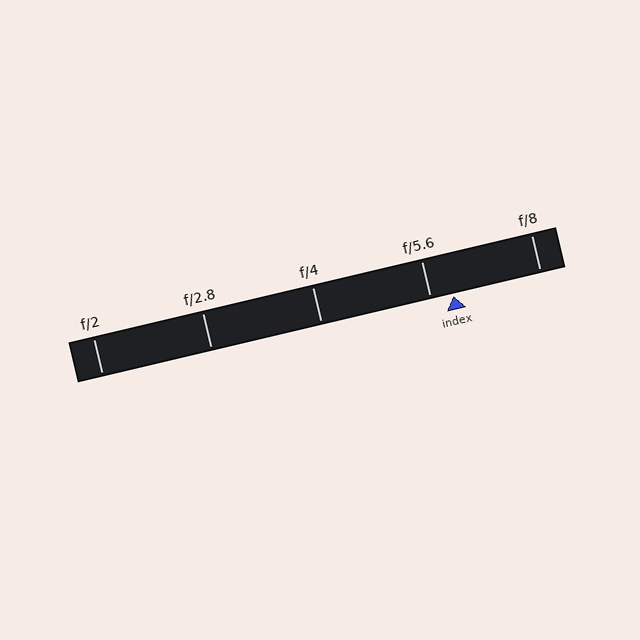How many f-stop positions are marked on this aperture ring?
There are 5 f-stop positions marked.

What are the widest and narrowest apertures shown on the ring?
The widest aperture shown is f/2 and the narrowest is f/8.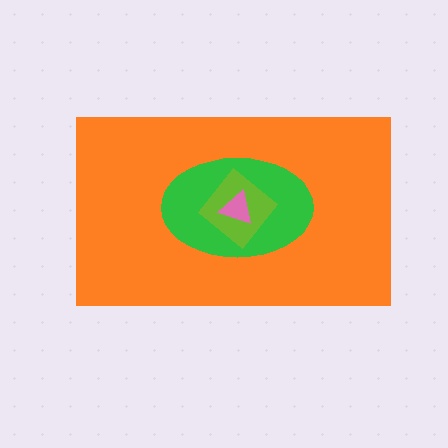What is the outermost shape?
The orange rectangle.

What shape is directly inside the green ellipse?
The lime diamond.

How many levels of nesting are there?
4.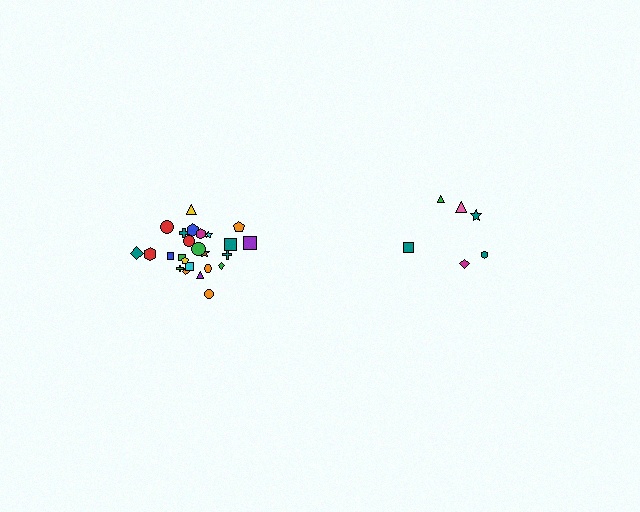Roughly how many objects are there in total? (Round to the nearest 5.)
Roughly 30 objects in total.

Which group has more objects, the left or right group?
The left group.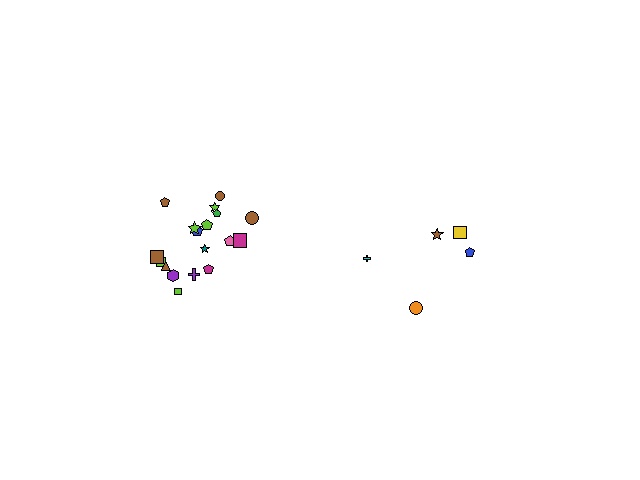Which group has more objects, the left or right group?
The left group.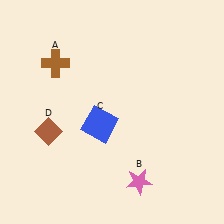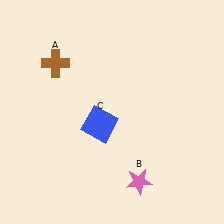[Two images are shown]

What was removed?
The brown diamond (D) was removed in Image 2.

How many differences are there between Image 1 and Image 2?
There is 1 difference between the two images.